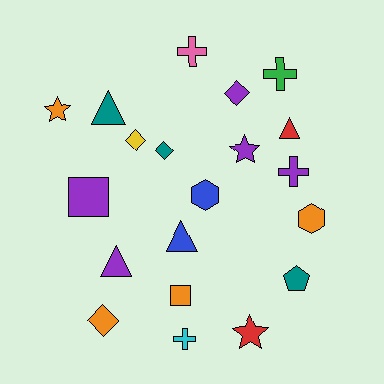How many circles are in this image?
There are no circles.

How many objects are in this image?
There are 20 objects.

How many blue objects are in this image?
There are 2 blue objects.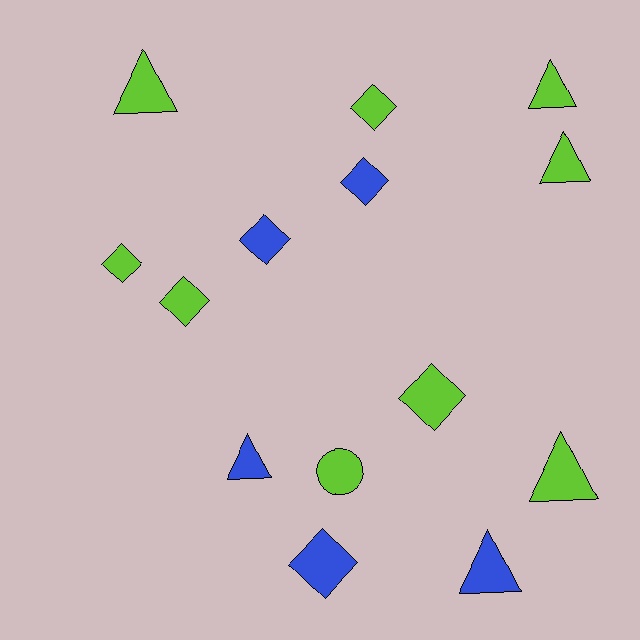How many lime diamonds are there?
There are 4 lime diamonds.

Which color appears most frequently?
Lime, with 9 objects.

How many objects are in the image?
There are 14 objects.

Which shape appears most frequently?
Diamond, with 7 objects.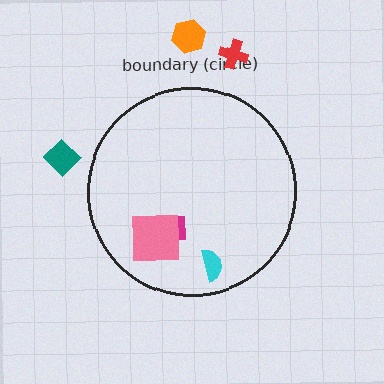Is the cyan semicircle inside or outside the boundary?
Inside.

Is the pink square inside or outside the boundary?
Inside.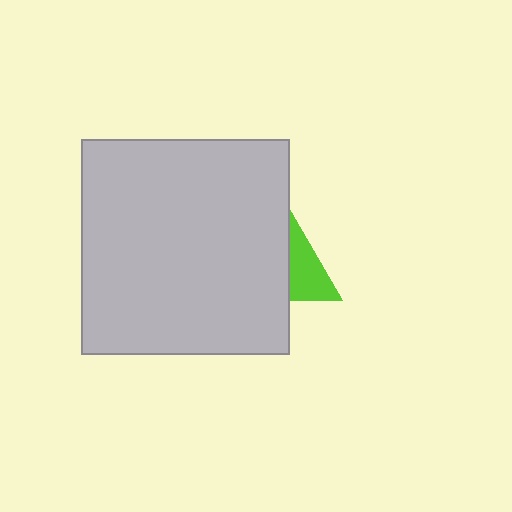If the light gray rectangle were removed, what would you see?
You would see the complete lime triangle.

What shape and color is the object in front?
The object in front is a light gray rectangle.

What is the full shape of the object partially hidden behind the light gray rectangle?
The partially hidden object is a lime triangle.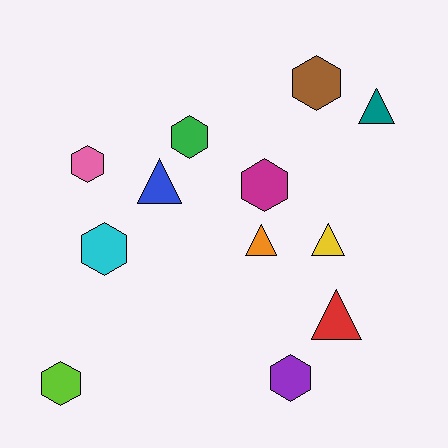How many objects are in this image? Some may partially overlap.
There are 12 objects.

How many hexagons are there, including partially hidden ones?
There are 7 hexagons.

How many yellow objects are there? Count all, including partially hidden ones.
There is 1 yellow object.